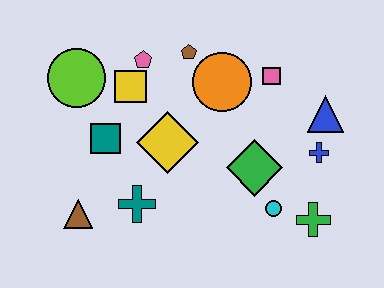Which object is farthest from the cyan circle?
The lime circle is farthest from the cyan circle.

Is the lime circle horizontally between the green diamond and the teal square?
No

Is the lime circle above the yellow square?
Yes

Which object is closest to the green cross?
The cyan circle is closest to the green cross.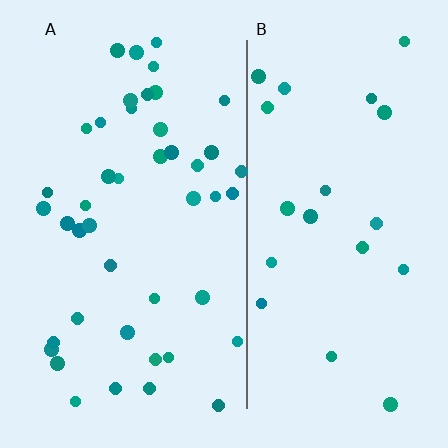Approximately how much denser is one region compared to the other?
Approximately 2.1× — region A over region B.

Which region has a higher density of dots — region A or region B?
A (the left).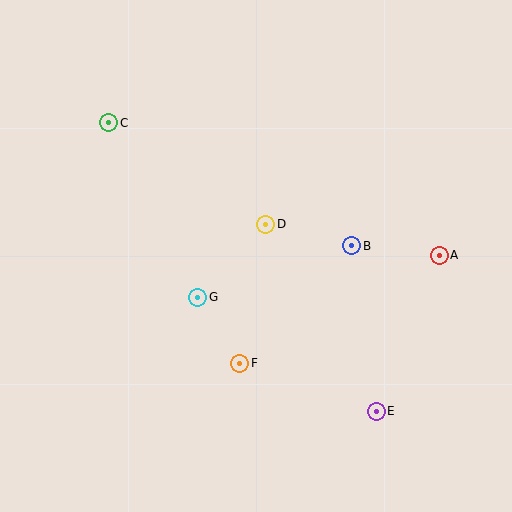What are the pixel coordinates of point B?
Point B is at (352, 246).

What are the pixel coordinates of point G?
Point G is at (198, 297).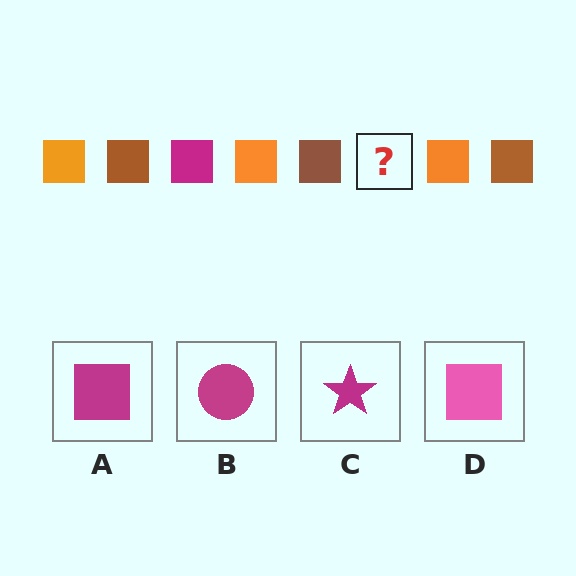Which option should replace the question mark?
Option A.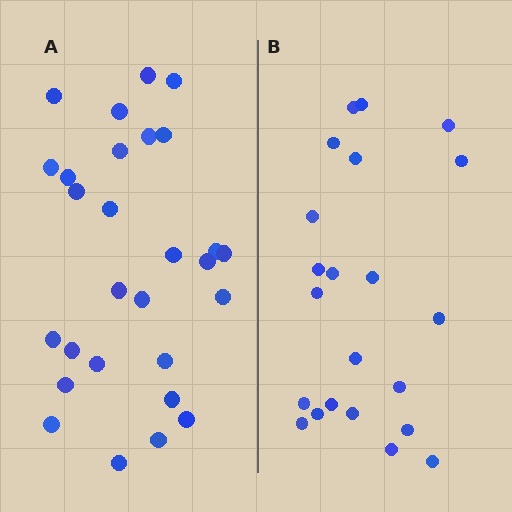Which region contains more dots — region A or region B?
Region A (the left region) has more dots.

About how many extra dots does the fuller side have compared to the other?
Region A has about 6 more dots than region B.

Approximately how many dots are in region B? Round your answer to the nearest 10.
About 20 dots. (The exact count is 22, which rounds to 20.)